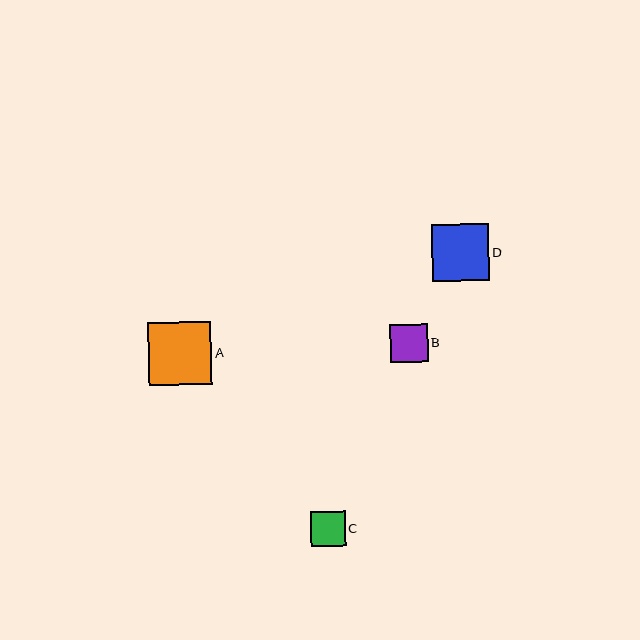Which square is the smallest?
Square C is the smallest with a size of approximately 35 pixels.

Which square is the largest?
Square A is the largest with a size of approximately 63 pixels.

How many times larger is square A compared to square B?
Square A is approximately 1.7 times the size of square B.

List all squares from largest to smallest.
From largest to smallest: A, D, B, C.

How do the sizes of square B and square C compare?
Square B and square C are approximately the same size.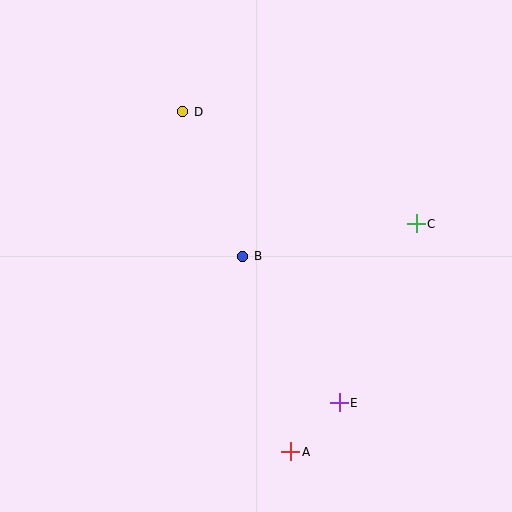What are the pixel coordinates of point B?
Point B is at (243, 256).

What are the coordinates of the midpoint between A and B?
The midpoint between A and B is at (267, 354).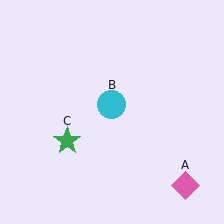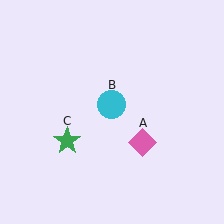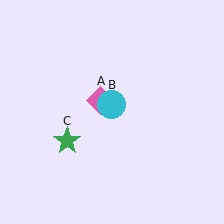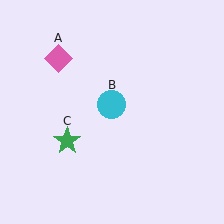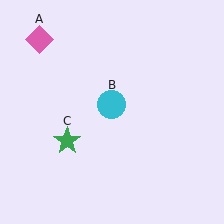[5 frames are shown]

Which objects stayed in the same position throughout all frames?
Cyan circle (object B) and green star (object C) remained stationary.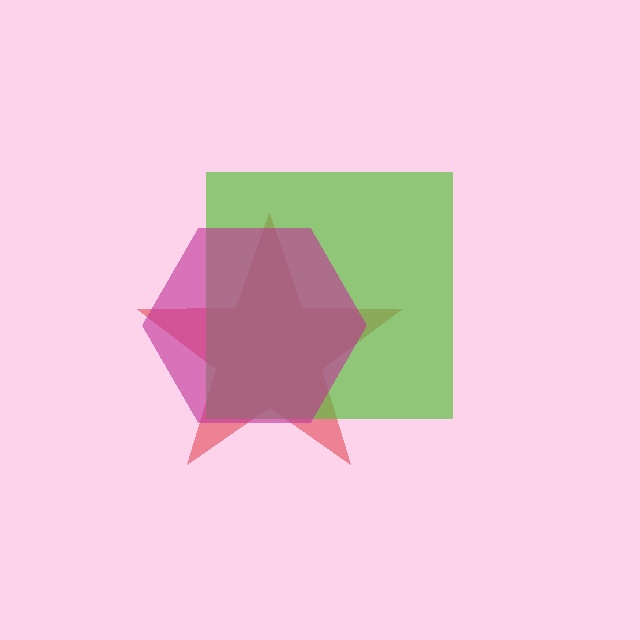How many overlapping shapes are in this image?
There are 3 overlapping shapes in the image.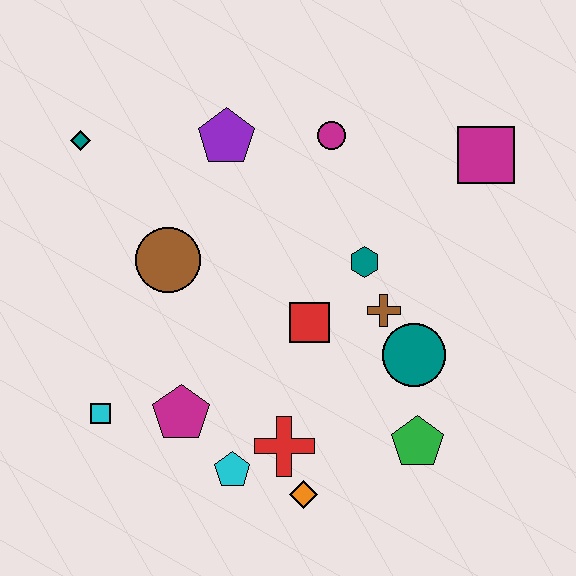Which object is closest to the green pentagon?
The teal circle is closest to the green pentagon.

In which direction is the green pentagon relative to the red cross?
The green pentagon is to the right of the red cross.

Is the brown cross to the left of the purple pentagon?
No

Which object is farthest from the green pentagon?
The teal diamond is farthest from the green pentagon.